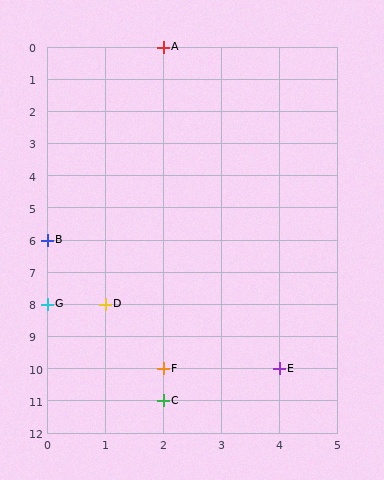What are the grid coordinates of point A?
Point A is at grid coordinates (2, 0).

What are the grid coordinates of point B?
Point B is at grid coordinates (0, 6).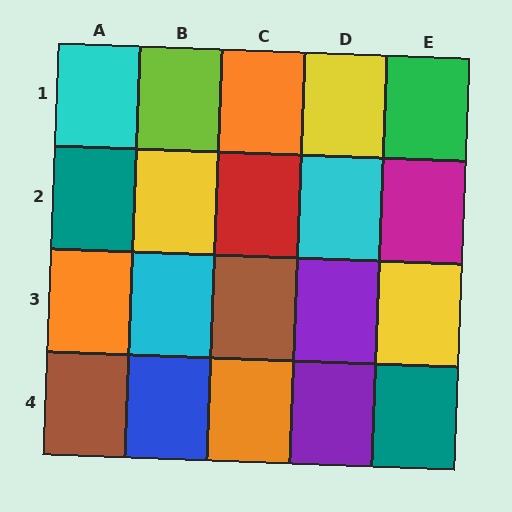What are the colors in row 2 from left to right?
Teal, yellow, red, cyan, magenta.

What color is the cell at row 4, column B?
Blue.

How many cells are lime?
1 cell is lime.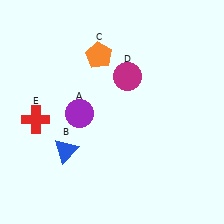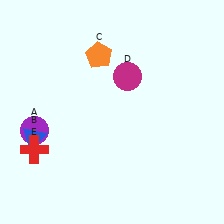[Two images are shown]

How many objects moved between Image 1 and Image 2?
3 objects moved between the two images.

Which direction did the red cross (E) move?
The red cross (E) moved down.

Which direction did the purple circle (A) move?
The purple circle (A) moved left.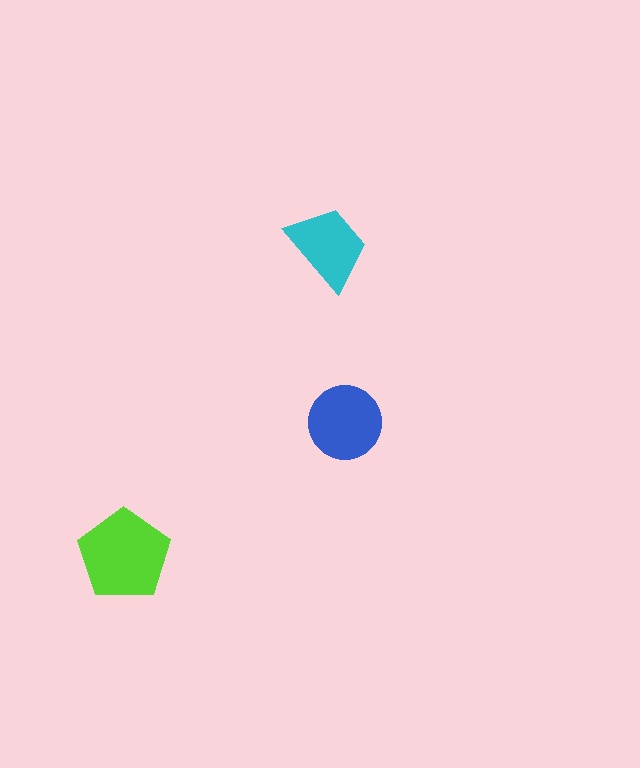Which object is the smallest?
The cyan trapezoid.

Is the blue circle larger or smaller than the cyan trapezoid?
Larger.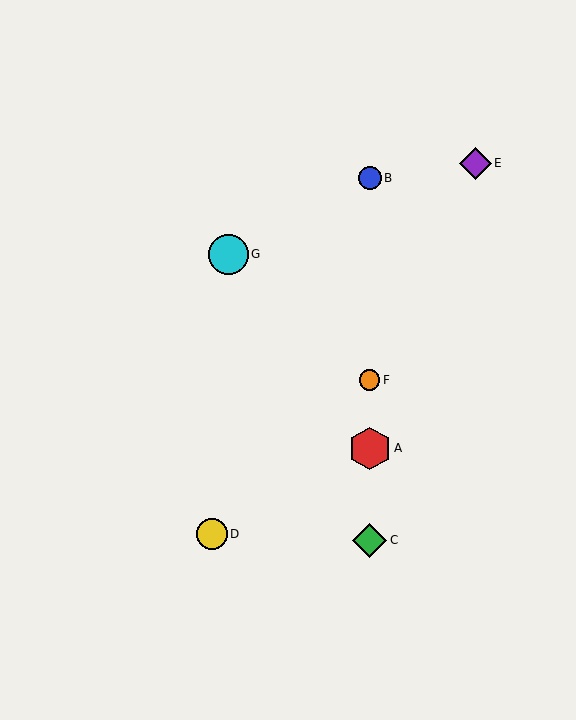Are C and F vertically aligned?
Yes, both are at x≈370.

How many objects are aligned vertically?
4 objects (A, B, C, F) are aligned vertically.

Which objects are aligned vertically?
Objects A, B, C, F are aligned vertically.